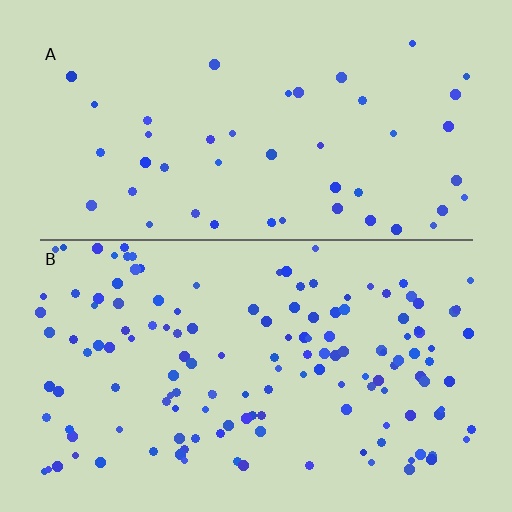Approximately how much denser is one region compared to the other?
Approximately 3.0× — region B over region A.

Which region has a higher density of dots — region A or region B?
B (the bottom).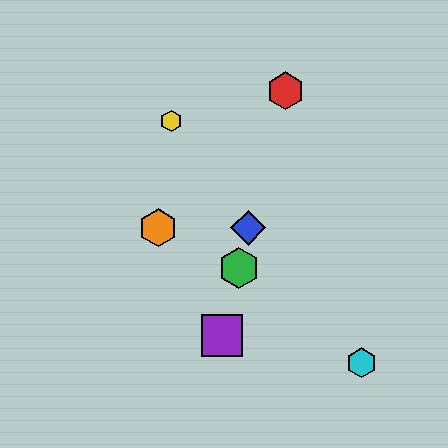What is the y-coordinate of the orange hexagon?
The orange hexagon is at y≈228.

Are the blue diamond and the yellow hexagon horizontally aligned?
No, the blue diamond is at y≈228 and the yellow hexagon is at y≈121.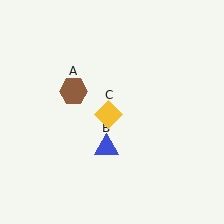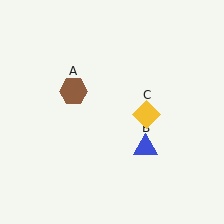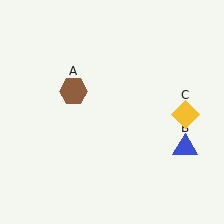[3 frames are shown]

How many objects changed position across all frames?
2 objects changed position: blue triangle (object B), yellow diamond (object C).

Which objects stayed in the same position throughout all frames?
Brown hexagon (object A) remained stationary.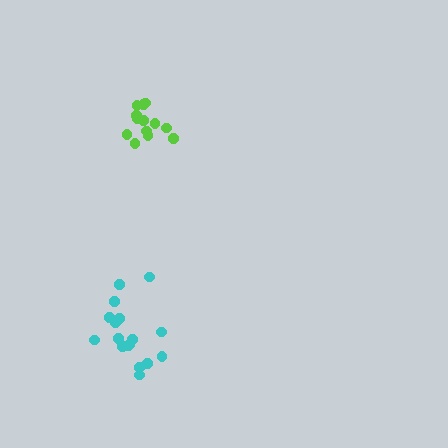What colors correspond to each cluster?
The clusters are colored: cyan, lime.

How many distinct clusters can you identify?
There are 2 distinct clusters.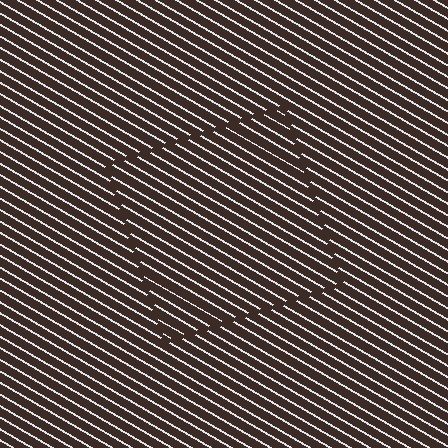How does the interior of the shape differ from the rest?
The interior of the shape contains the same grating, shifted by half a period — the contour is defined by the phase discontinuity where line-ends from the inner and outer gratings abut.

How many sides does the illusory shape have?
4 sides — the line-ends trace a square.